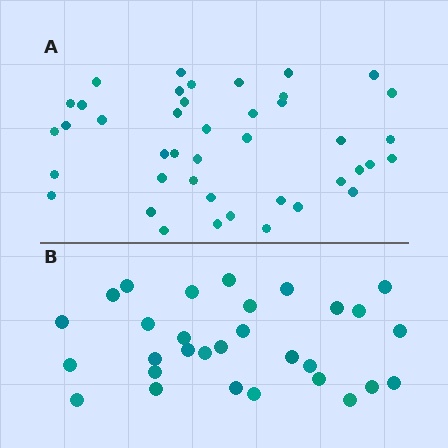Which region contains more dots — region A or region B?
Region A (the top region) has more dots.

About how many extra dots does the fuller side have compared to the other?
Region A has roughly 12 or so more dots than region B.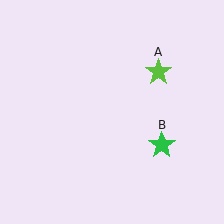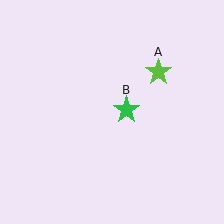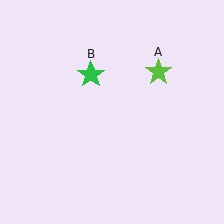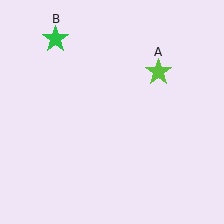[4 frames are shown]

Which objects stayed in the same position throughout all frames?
Lime star (object A) remained stationary.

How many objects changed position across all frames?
1 object changed position: green star (object B).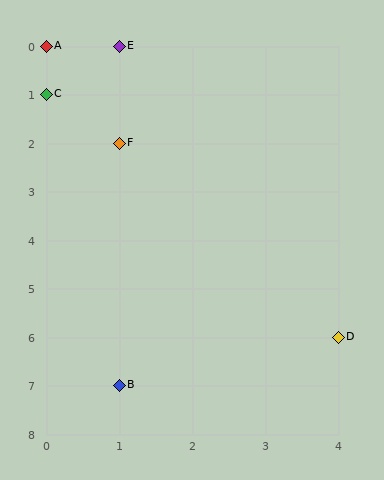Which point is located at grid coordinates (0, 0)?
Point A is at (0, 0).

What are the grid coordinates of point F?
Point F is at grid coordinates (1, 2).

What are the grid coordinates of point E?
Point E is at grid coordinates (1, 0).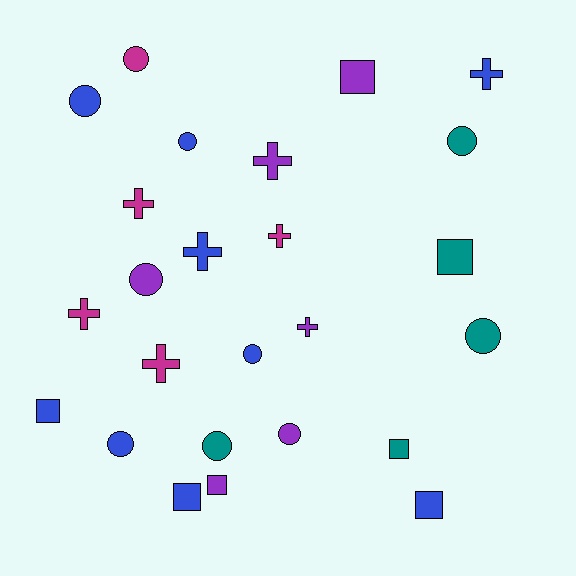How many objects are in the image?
There are 25 objects.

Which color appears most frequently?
Blue, with 9 objects.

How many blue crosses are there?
There are 2 blue crosses.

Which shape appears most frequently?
Circle, with 10 objects.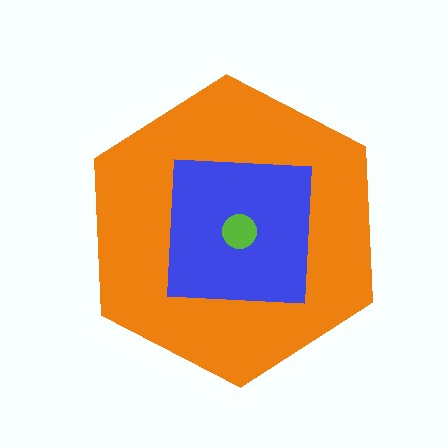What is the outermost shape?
The orange hexagon.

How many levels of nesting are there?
3.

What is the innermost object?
The lime circle.